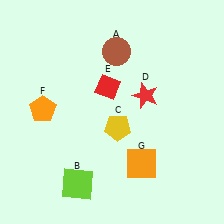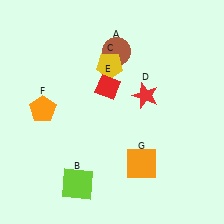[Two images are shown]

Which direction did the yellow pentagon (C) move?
The yellow pentagon (C) moved up.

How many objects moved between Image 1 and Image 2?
1 object moved between the two images.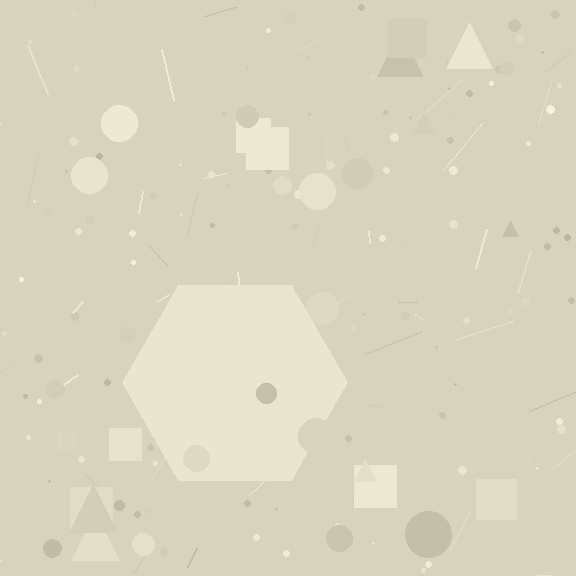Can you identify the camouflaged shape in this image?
The camouflaged shape is a hexagon.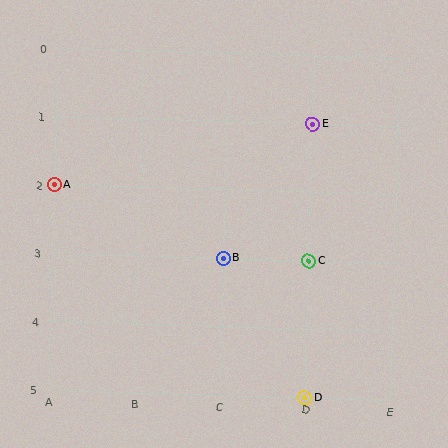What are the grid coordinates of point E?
Point E is at grid coordinates (D, 1).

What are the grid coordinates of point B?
Point B is at grid coordinates (C, 3).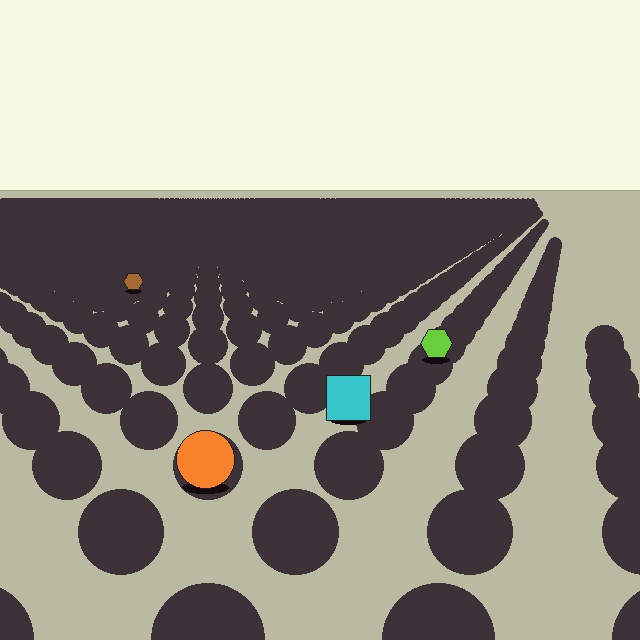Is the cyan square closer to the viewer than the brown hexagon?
Yes. The cyan square is closer — you can tell from the texture gradient: the ground texture is coarser near it.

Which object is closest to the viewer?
The orange circle is closest. The texture marks near it are larger and more spread out.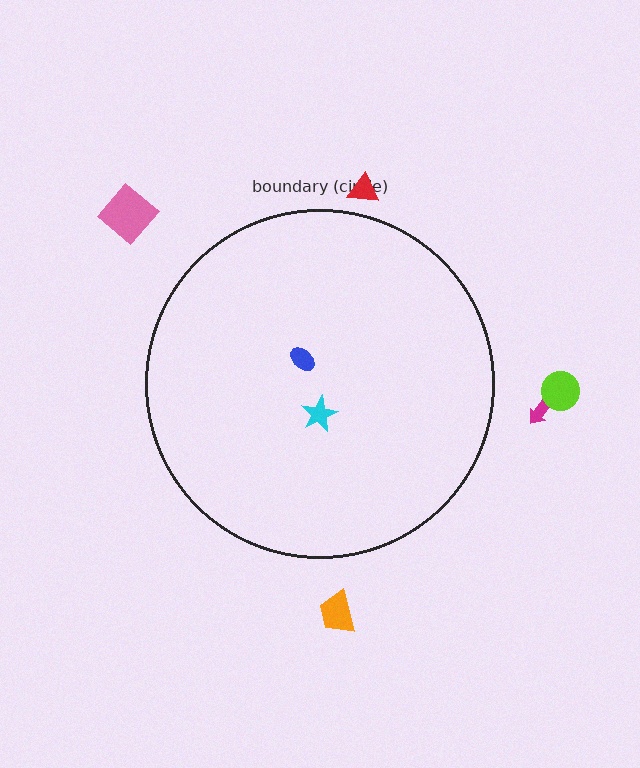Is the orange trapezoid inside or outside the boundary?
Outside.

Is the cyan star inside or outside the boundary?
Inside.